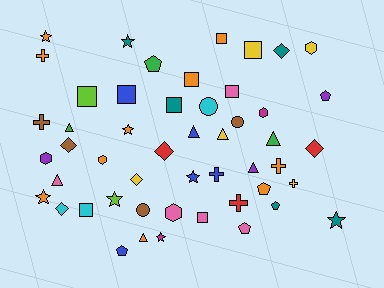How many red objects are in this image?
There are 3 red objects.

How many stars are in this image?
There are 8 stars.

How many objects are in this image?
There are 50 objects.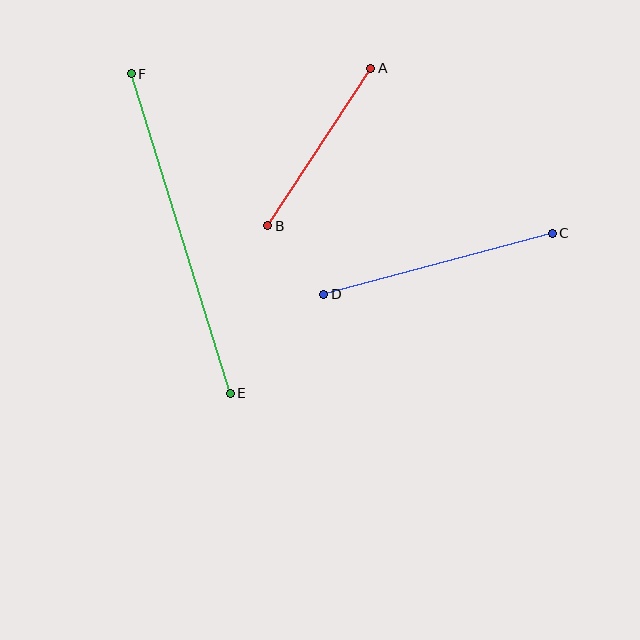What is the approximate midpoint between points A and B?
The midpoint is at approximately (319, 147) pixels.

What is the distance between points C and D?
The distance is approximately 236 pixels.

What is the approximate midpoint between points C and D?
The midpoint is at approximately (438, 264) pixels.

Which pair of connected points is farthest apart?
Points E and F are farthest apart.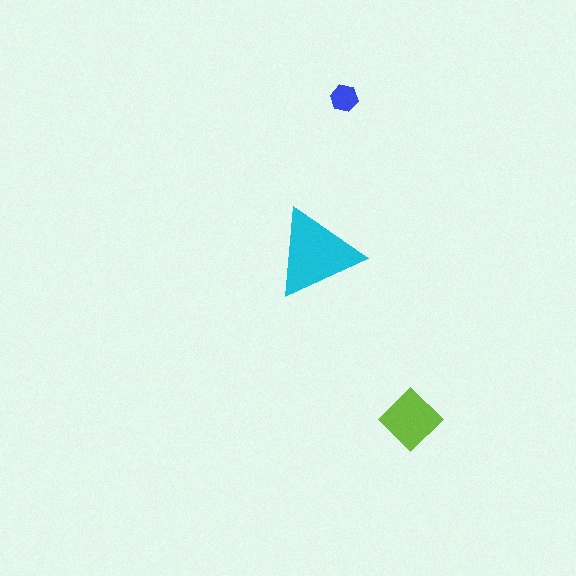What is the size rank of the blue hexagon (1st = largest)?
3rd.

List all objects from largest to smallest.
The cyan triangle, the lime diamond, the blue hexagon.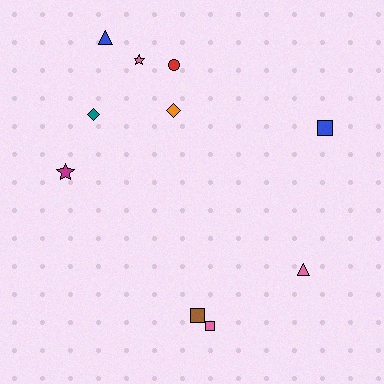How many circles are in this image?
There is 1 circle.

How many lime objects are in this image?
There are no lime objects.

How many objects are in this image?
There are 10 objects.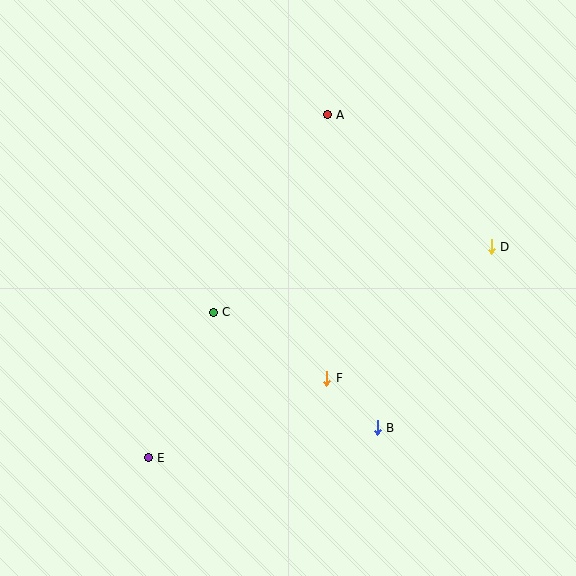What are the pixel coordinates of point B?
Point B is at (377, 428).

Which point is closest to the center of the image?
Point C at (213, 312) is closest to the center.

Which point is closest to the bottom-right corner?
Point B is closest to the bottom-right corner.